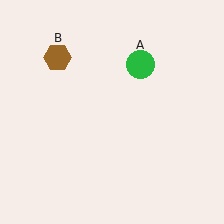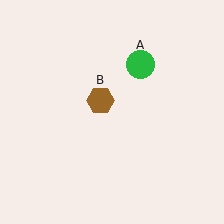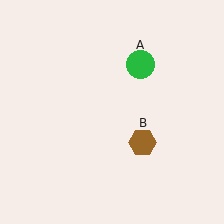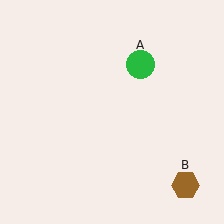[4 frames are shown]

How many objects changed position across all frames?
1 object changed position: brown hexagon (object B).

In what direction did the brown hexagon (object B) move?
The brown hexagon (object B) moved down and to the right.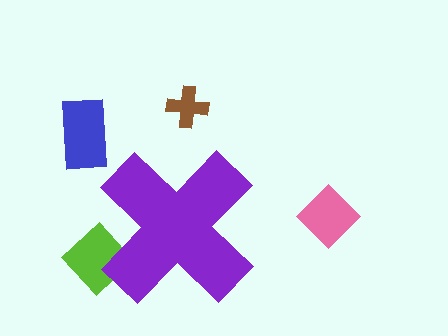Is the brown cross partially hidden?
No, the brown cross is fully visible.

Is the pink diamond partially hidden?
No, the pink diamond is fully visible.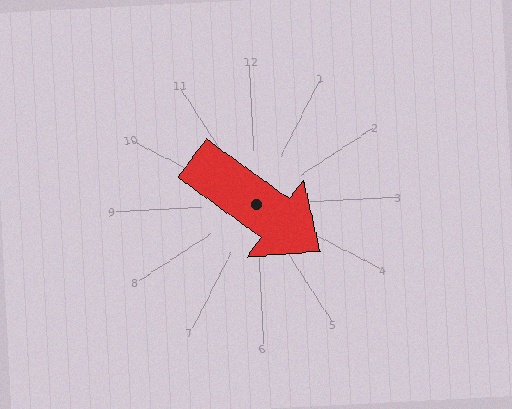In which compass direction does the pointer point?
Southeast.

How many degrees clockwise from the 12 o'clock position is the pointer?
Approximately 129 degrees.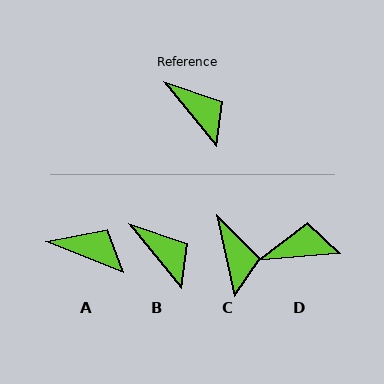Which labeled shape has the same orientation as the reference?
B.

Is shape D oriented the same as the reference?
No, it is off by about 55 degrees.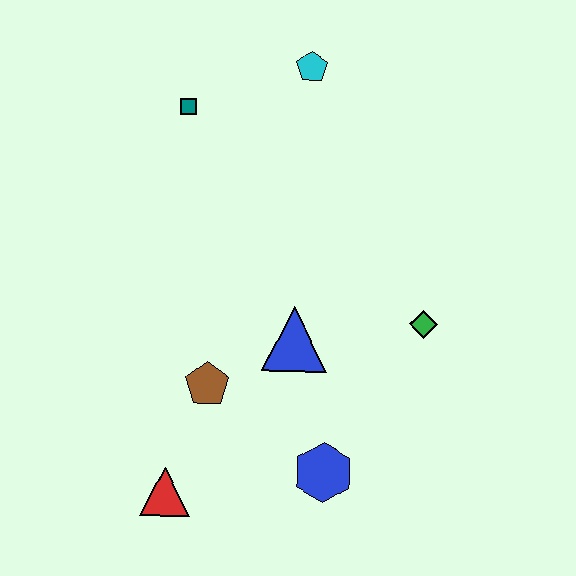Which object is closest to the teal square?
The cyan pentagon is closest to the teal square.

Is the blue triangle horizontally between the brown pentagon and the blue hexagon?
Yes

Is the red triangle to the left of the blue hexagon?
Yes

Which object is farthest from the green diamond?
The teal square is farthest from the green diamond.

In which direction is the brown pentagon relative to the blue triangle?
The brown pentagon is to the left of the blue triangle.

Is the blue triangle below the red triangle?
No